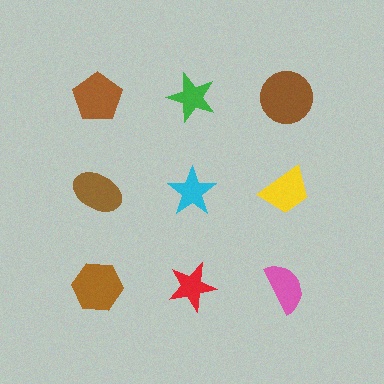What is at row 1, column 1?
A brown pentagon.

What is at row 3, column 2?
A red star.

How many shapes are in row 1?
3 shapes.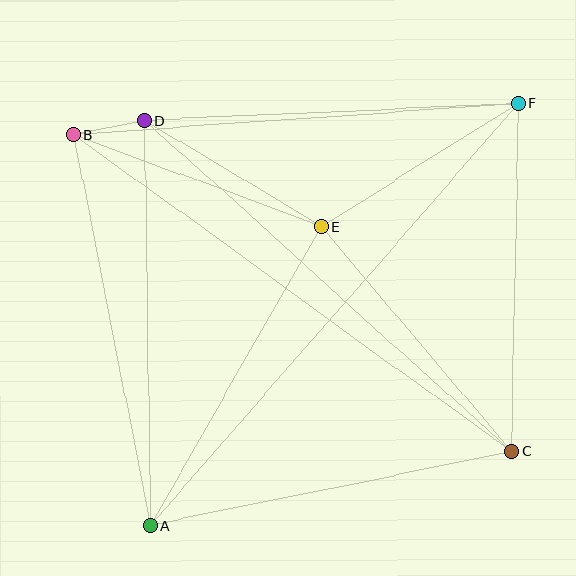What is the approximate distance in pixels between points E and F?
The distance between E and F is approximately 233 pixels.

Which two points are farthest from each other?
Points A and F are farthest from each other.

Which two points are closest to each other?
Points B and D are closest to each other.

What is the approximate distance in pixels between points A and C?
The distance between A and C is approximately 369 pixels.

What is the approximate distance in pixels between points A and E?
The distance between A and E is approximately 344 pixels.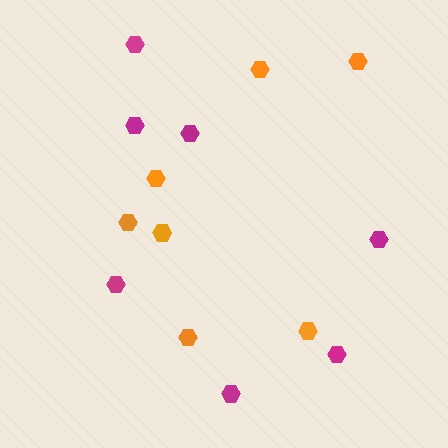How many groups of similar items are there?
There are 2 groups: one group of magenta hexagons (7) and one group of orange hexagons (7).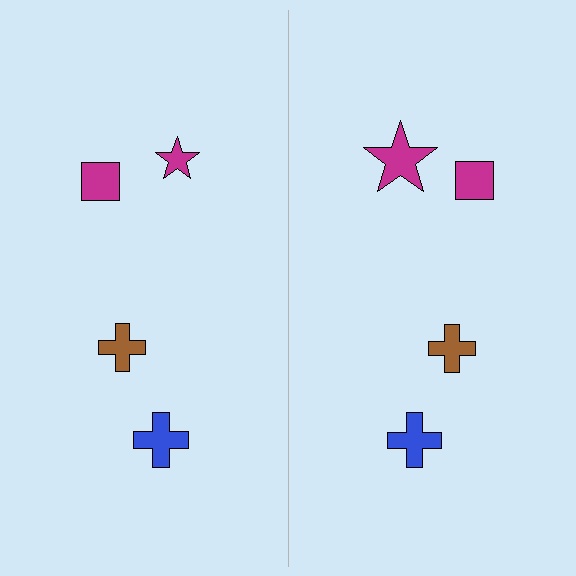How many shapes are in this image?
There are 8 shapes in this image.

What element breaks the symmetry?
The magenta star on the right side has a different size than its mirror counterpart.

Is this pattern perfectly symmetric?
No, the pattern is not perfectly symmetric. The magenta star on the right side has a different size than its mirror counterpart.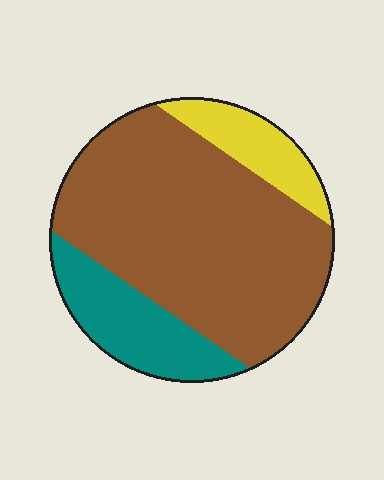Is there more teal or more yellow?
Teal.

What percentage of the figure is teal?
Teal takes up less than a quarter of the figure.